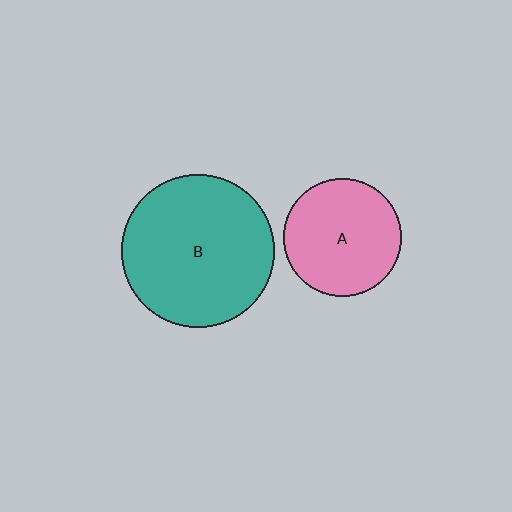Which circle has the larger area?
Circle B (teal).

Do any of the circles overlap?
No, none of the circles overlap.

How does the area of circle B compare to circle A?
Approximately 1.7 times.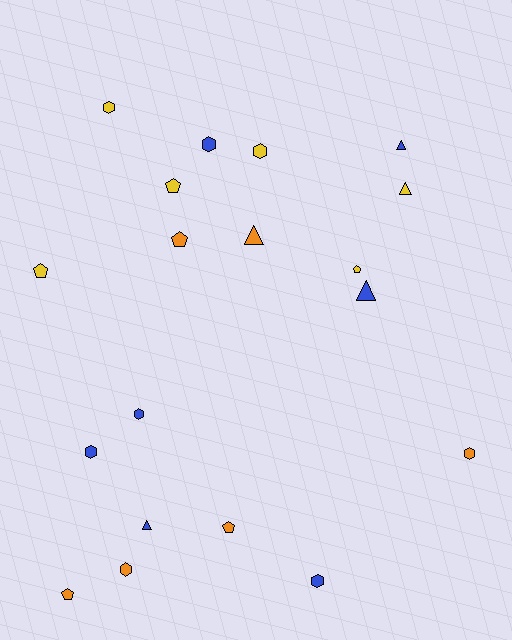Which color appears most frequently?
Blue, with 7 objects.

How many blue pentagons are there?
There are no blue pentagons.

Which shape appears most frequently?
Hexagon, with 8 objects.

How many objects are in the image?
There are 19 objects.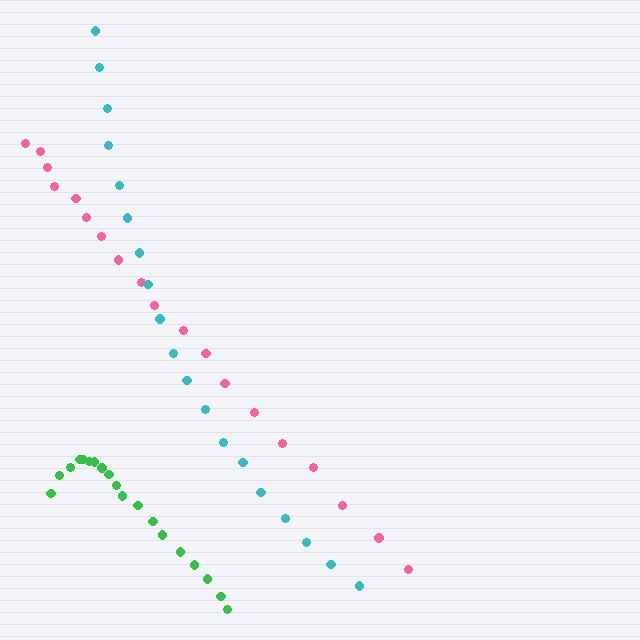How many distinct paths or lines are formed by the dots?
There are 3 distinct paths.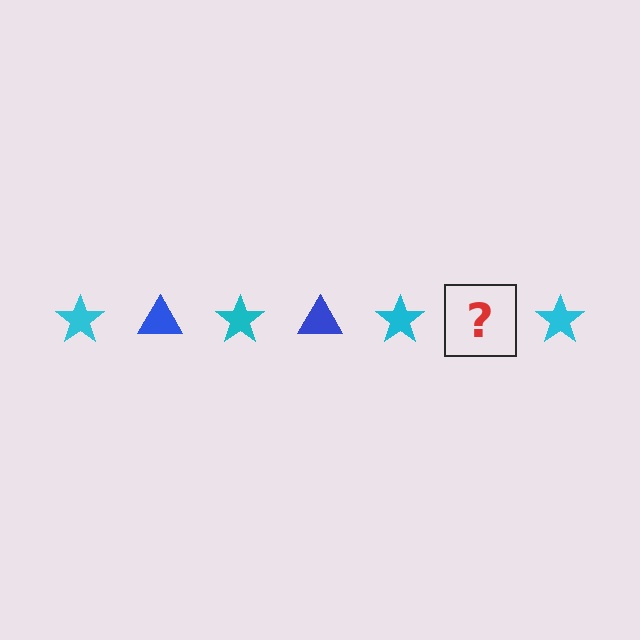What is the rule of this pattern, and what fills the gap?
The rule is that the pattern alternates between cyan star and blue triangle. The gap should be filled with a blue triangle.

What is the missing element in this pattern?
The missing element is a blue triangle.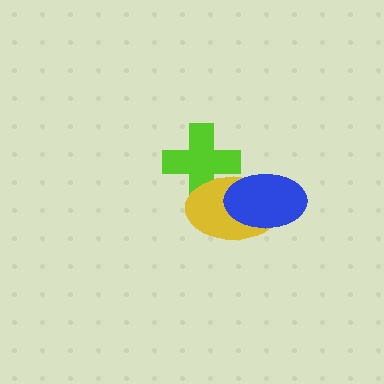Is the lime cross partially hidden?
Yes, it is partially covered by another shape.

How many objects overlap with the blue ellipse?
1 object overlaps with the blue ellipse.